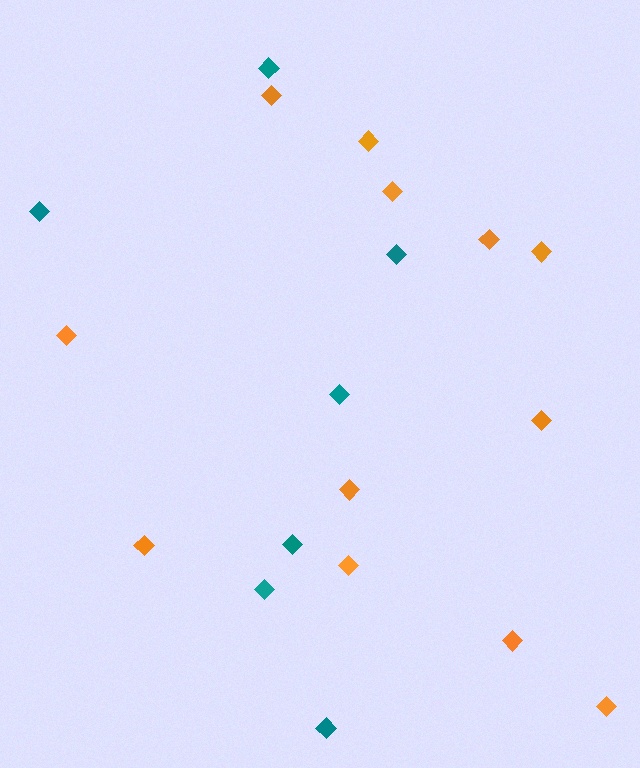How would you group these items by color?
There are 2 groups: one group of teal diamonds (7) and one group of orange diamonds (12).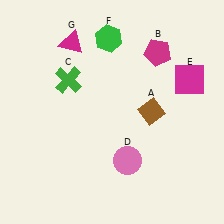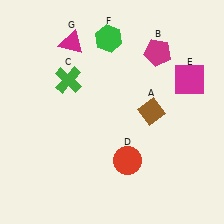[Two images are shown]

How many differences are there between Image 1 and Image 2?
There is 1 difference between the two images.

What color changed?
The circle (D) changed from pink in Image 1 to red in Image 2.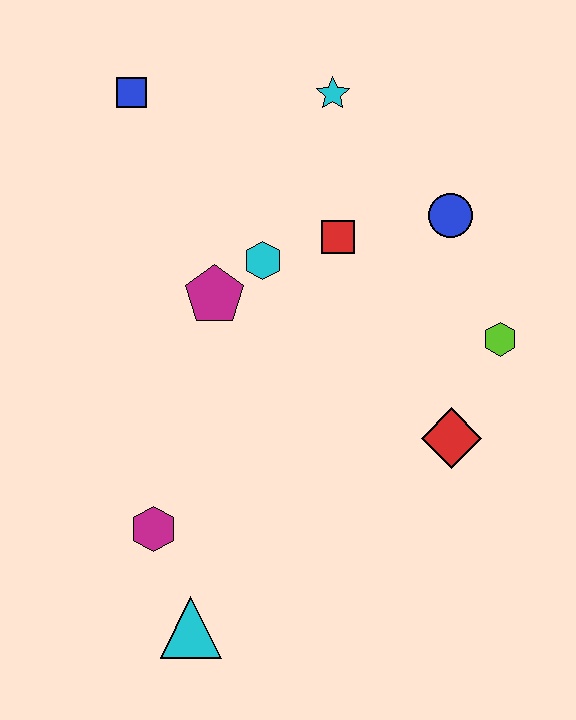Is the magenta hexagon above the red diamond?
No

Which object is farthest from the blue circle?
The cyan triangle is farthest from the blue circle.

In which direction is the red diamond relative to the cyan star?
The red diamond is below the cyan star.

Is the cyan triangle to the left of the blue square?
No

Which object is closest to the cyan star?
The red square is closest to the cyan star.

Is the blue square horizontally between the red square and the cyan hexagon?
No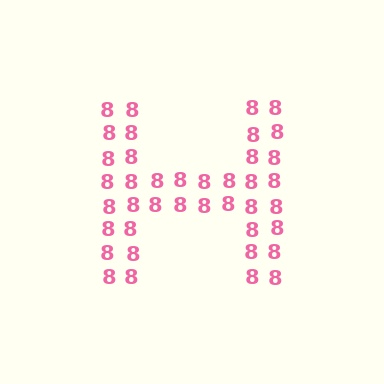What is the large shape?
The large shape is the letter H.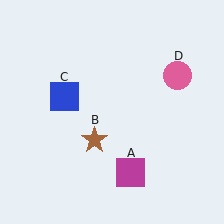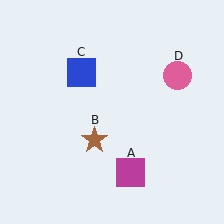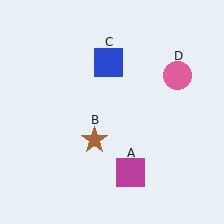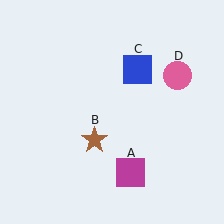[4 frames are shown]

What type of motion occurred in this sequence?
The blue square (object C) rotated clockwise around the center of the scene.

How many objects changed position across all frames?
1 object changed position: blue square (object C).